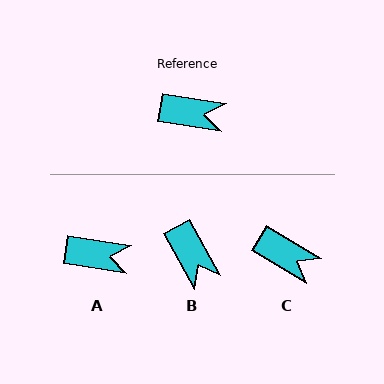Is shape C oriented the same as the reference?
No, it is off by about 22 degrees.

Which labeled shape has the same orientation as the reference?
A.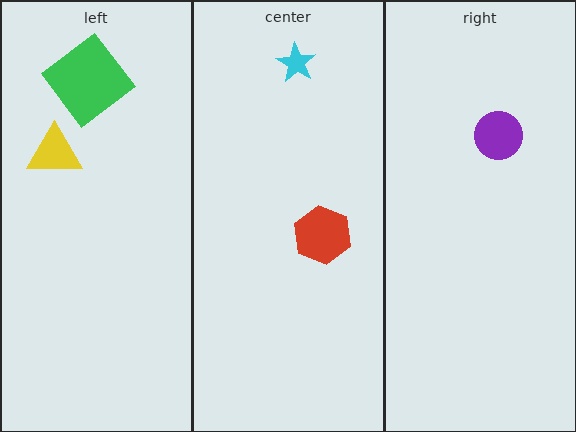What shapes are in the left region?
The yellow triangle, the green diamond.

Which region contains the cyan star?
The center region.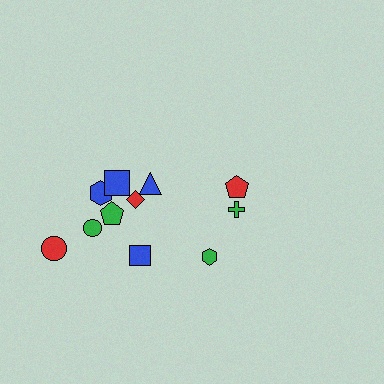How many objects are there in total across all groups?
There are 11 objects.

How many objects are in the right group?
There are 3 objects.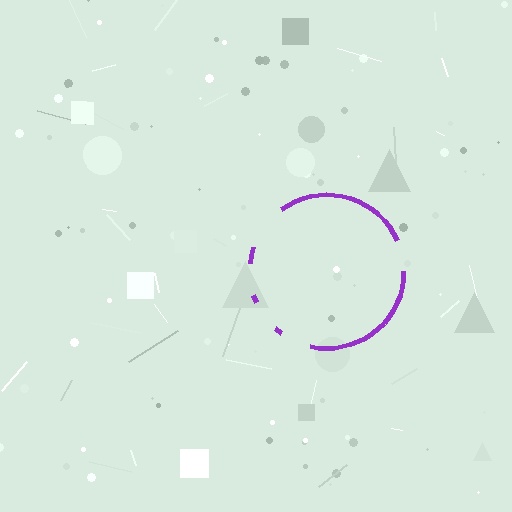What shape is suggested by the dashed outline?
The dashed outline suggests a circle.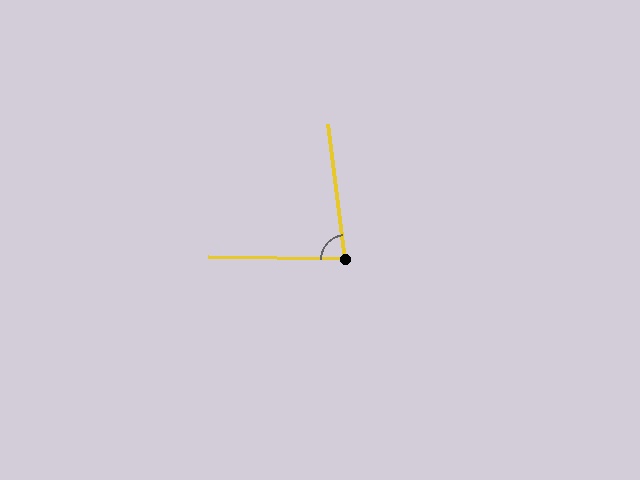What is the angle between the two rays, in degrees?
Approximately 82 degrees.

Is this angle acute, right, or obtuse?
It is acute.